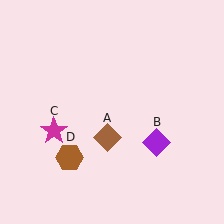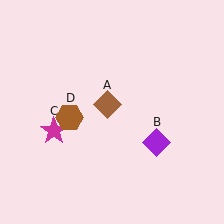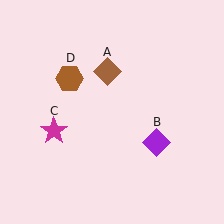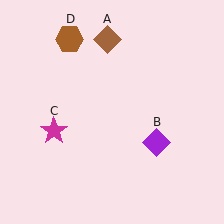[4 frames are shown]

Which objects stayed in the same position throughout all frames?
Purple diamond (object B) and magenta star (object C) remained stationary.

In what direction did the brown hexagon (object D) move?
The brown hexagon (object D) moved up.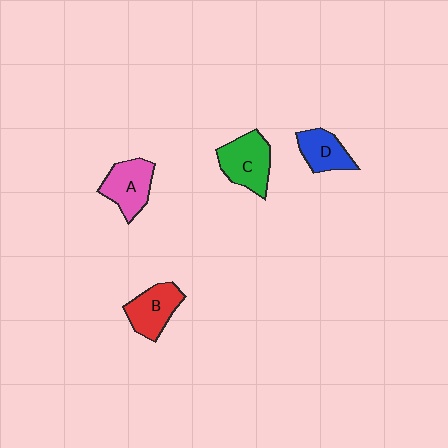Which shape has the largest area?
Shape C (green).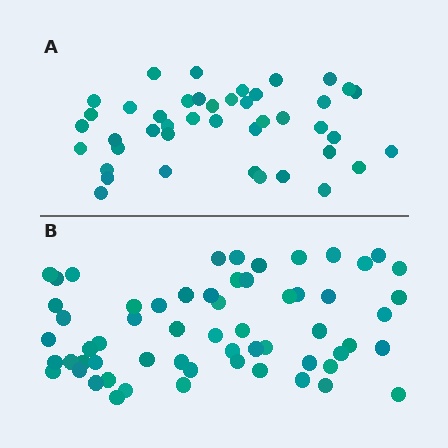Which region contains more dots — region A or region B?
Region B (the bottom region) has more dots.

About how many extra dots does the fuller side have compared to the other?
Region B has approximately 15 more dots than region A.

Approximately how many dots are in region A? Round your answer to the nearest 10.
About 40 dots. (The exact count is 43, which rounds to 40.)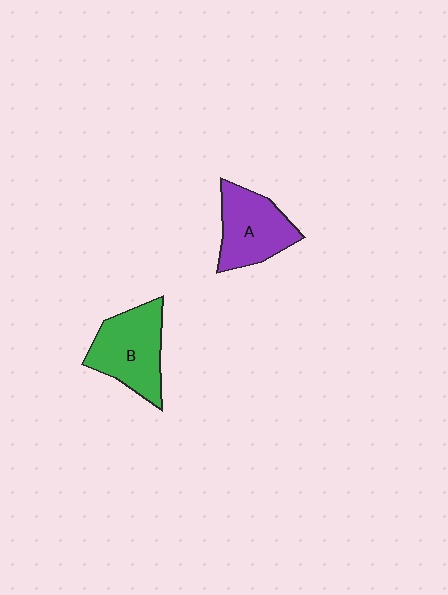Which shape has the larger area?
Shape B (green).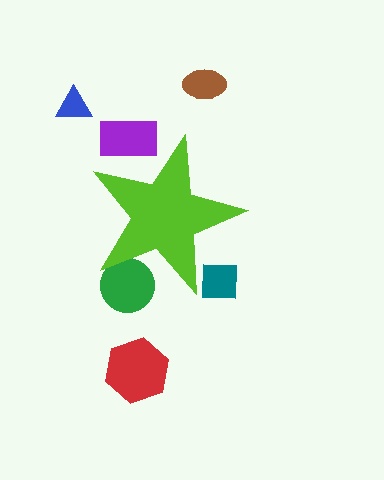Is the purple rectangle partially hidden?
Yes, the purple rectangle is partially hidden behind the lime star.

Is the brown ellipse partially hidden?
No, the brown ellipse is fully visible.